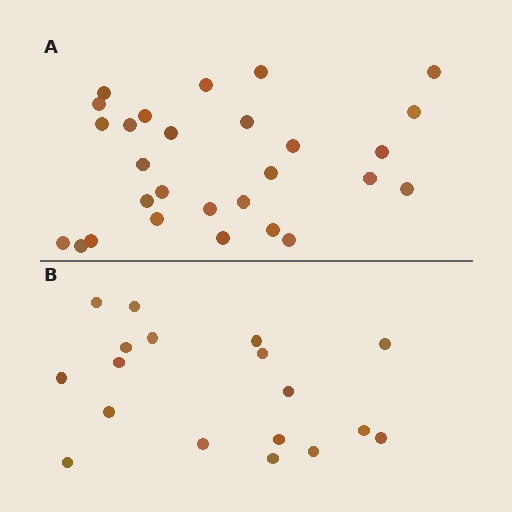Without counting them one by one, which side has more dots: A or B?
Region A (the top region) has more dots.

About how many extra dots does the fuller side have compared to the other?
Region A has roughly 10 or so more dots than region B.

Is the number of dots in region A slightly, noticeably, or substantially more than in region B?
Region A has substantially more. The ratio is roughly 1.6 to 1.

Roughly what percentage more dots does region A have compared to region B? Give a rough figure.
About 55% more.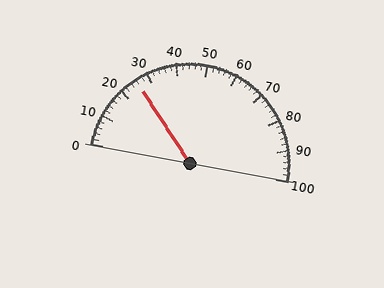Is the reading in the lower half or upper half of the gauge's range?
The reading is in the lower half of the range (0 to 100).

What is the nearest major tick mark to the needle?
The nearest major tick mark is 30.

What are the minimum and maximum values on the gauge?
The gauge ranges from 0 to 100.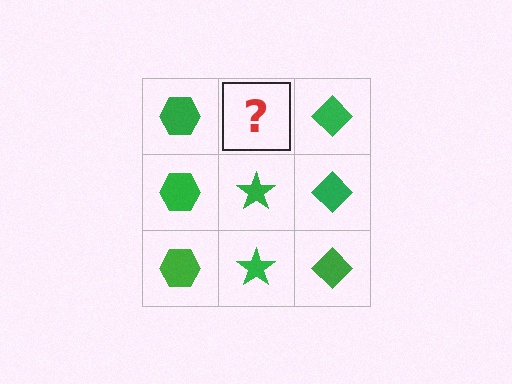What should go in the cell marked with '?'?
The missing cell should contain a green star.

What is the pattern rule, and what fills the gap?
The rule is that each column has a consistent shape. The gap should be filled with a green star.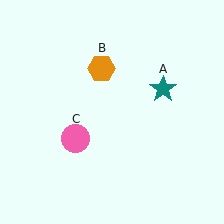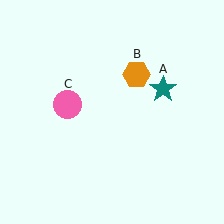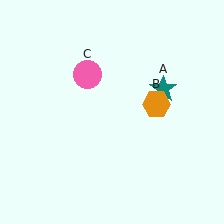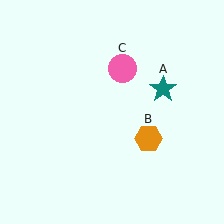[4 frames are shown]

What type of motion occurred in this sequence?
The orange hexagon (object B), pink circle (object C) rotated clockwise around the center of the scene.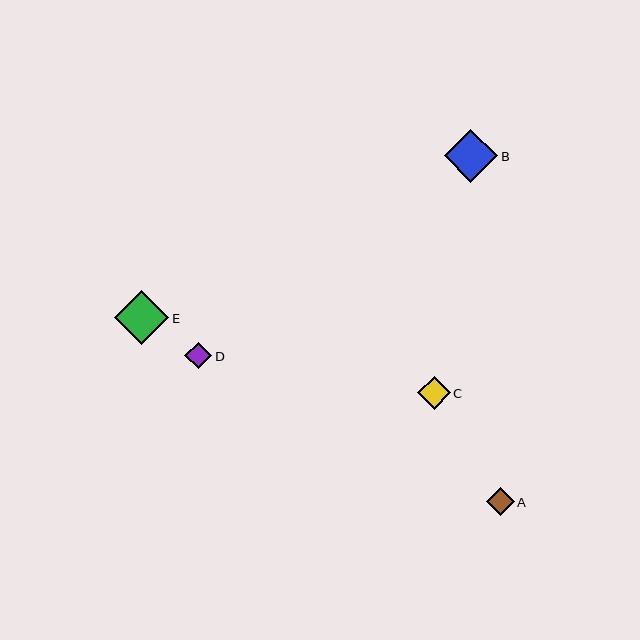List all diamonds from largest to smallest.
From largest to smallest: E, B, C, A, D.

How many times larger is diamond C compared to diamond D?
Diamond C is approximately 1.2 times the size of diamond D.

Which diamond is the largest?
Diamond E is the largest with a size of approximately 55 pixels.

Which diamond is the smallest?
Diamond D is the smallest with a size of approximately 27 pixels.